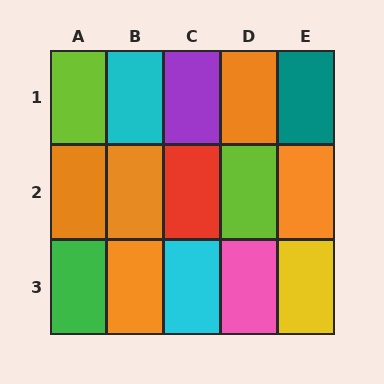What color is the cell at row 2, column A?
Orange.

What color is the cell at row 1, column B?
Cyan.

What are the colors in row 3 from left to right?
Green, orange, cyan, pink, yellow.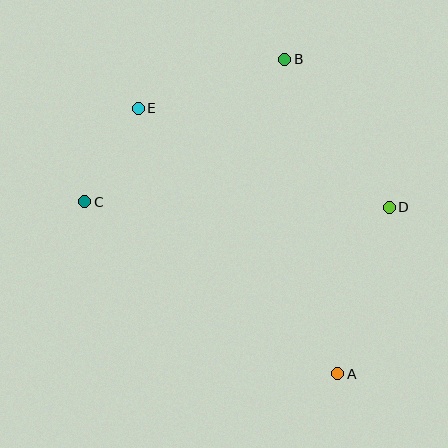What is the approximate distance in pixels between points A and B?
The distance between A and B is approximately 319 pixels.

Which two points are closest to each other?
Points C and E are closest to each other.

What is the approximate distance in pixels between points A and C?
The distance between A and C is approximately 306 pixels.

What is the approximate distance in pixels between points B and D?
The distance between B and D is approximately 181 pixels.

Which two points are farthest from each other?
Points A and E are farthest from each other.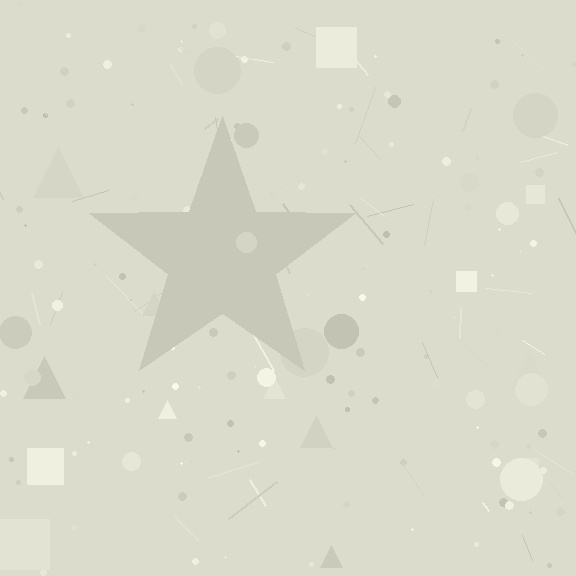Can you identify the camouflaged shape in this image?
The camouflaged shape is a star.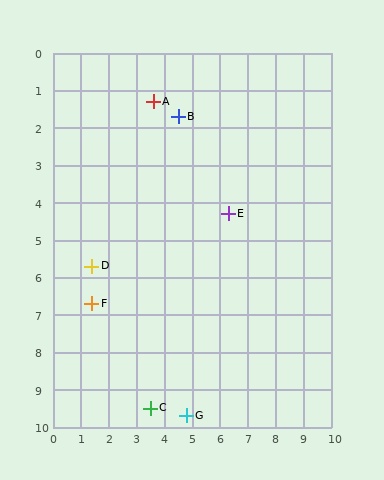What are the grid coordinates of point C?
Point C is at approximately (3.5, 9.5).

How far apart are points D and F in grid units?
Points D and F are about 1.0 grid units apart.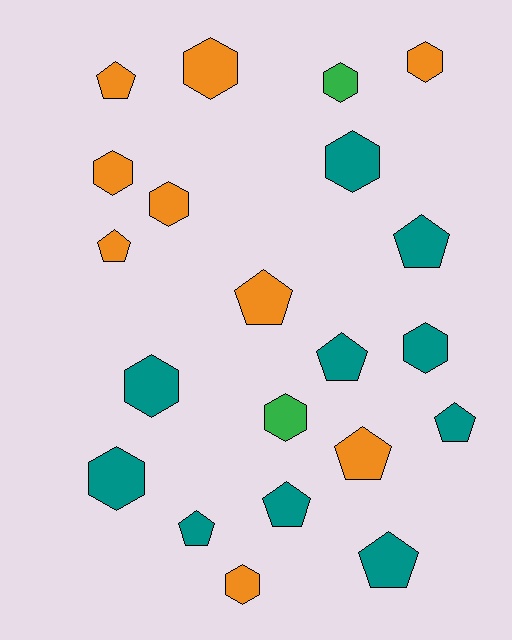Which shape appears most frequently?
Hexagon, with 11 objects.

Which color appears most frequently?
Teal, with 10 objects.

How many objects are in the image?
There are 21 objects.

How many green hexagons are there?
There are 2 green hexagons.